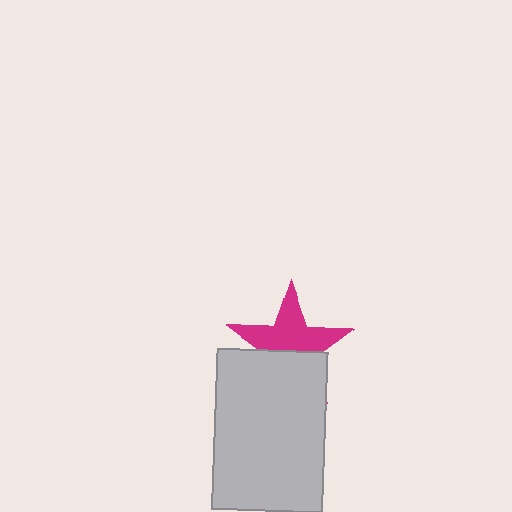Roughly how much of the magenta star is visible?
About half of it is visible (roughly 59%).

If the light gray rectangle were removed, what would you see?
You would see the complete magenta star.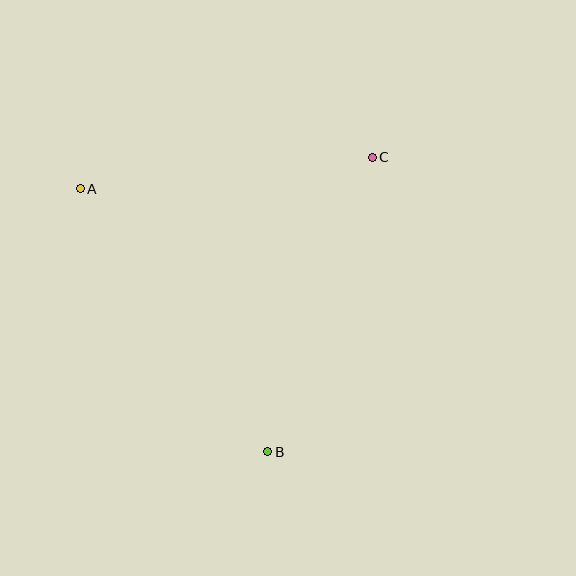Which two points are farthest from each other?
Points A and B are farthest from each other.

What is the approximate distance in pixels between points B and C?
The distance between B and C is approximately 312 pixels.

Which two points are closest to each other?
Points A and C are closest to each other.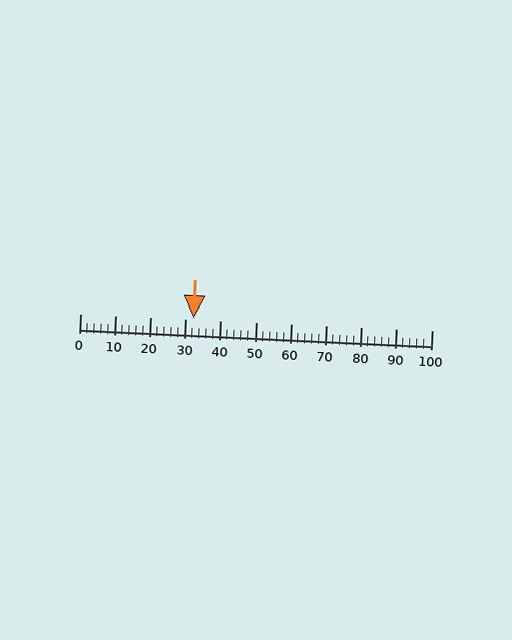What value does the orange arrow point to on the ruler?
The orange arrow points to approximately 32.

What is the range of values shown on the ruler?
The ruler shows values from 0 to 100.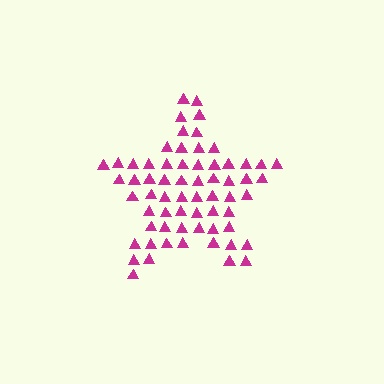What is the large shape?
The large shape is a star.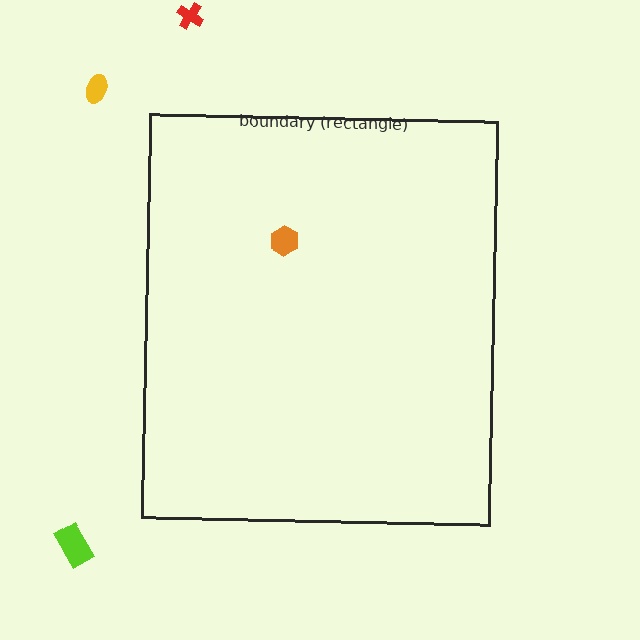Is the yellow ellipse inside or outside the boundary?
Outside.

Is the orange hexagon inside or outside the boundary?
Inside.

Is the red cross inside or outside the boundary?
Outside.